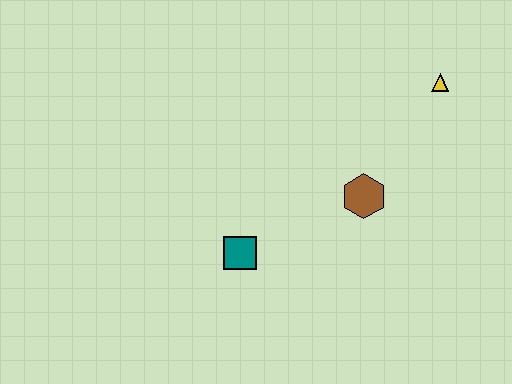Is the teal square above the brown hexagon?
No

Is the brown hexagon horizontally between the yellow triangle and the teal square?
Yes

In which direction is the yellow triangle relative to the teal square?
The yellow triangle is to the right of the teal square.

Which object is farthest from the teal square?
The yellow triangle is farthest from the teal square.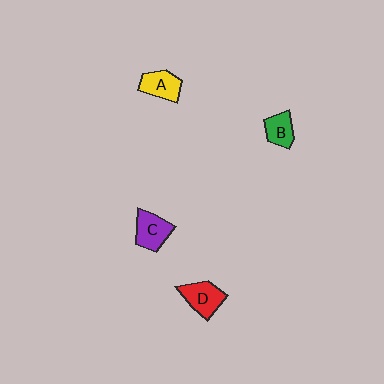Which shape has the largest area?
Shape C (purple).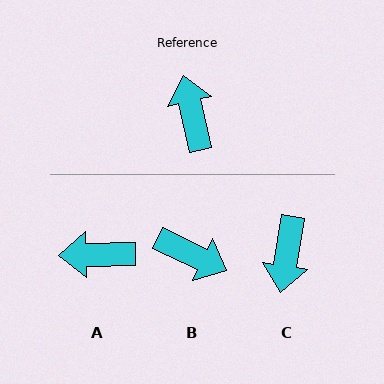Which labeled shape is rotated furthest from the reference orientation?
C, about 158 degrees away.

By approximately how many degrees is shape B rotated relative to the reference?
Approximately 128 degrees clockwise.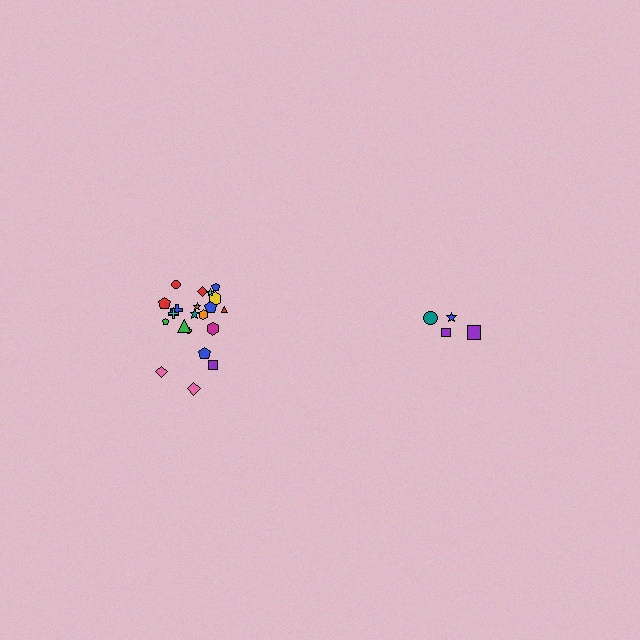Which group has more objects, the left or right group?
The left group.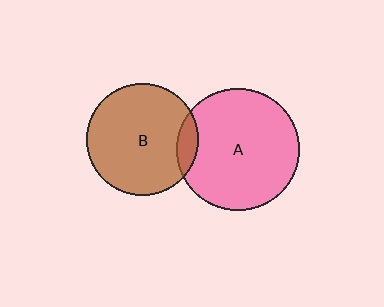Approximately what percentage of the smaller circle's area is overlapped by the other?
Approximately 10%.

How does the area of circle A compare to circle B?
Approximately 1.2 times.